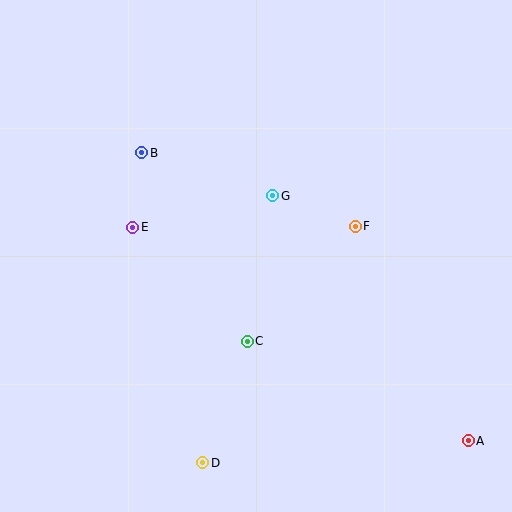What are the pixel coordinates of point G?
Point G is at (273, 196).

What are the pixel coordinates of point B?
Point B is at (142, 153).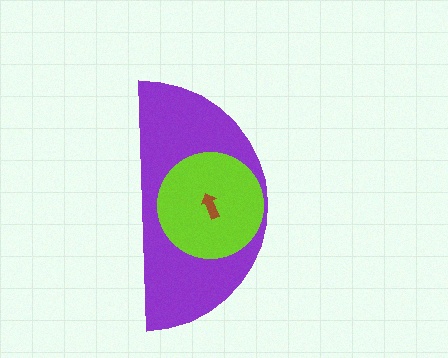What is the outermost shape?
The purple semicircle.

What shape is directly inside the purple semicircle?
The lime circle.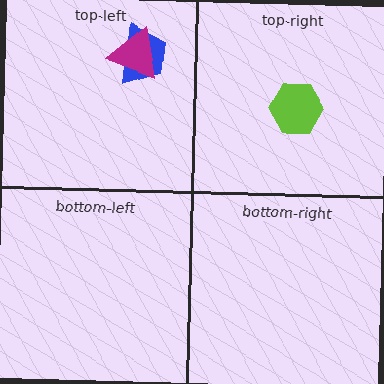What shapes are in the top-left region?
The blue trapezoid, the magenta triangle.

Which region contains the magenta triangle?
The top-left region.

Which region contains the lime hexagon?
The top-right region.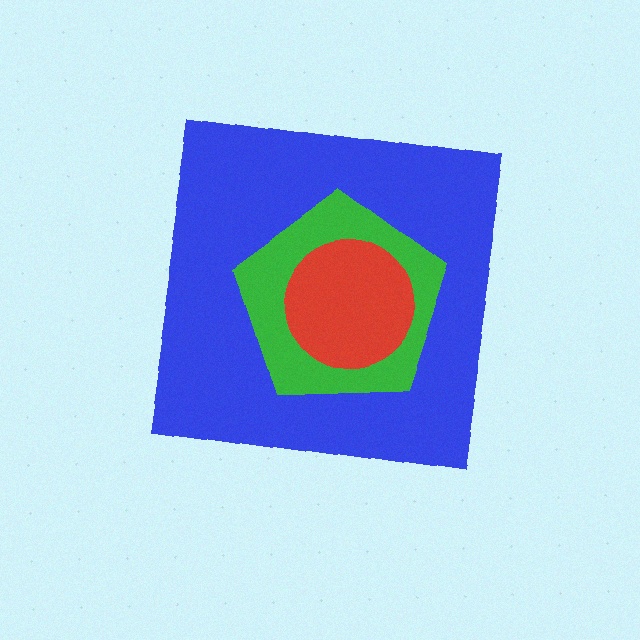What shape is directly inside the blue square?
The green pentagon.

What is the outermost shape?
The blue square.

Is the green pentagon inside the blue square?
Yes.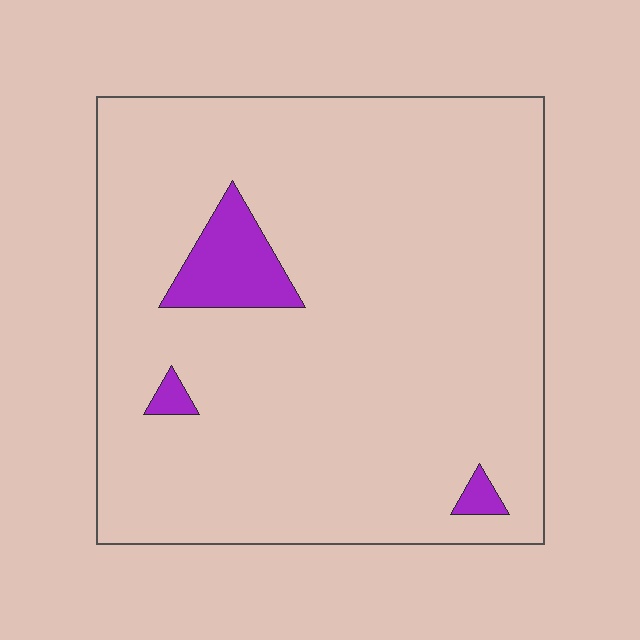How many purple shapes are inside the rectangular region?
3.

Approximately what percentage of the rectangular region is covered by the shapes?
Approximately 5%.